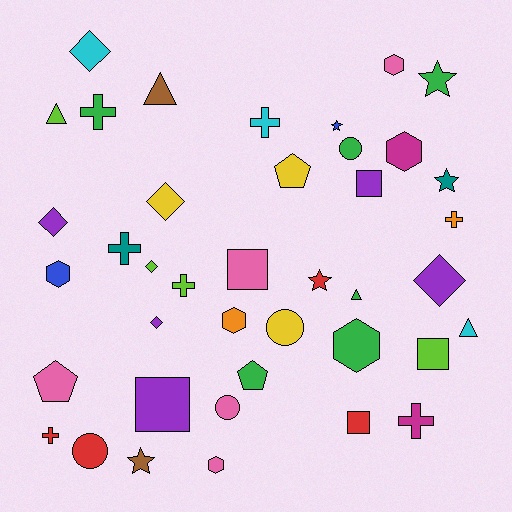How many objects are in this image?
There are 40 objects.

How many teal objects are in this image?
There are 2 teal objects.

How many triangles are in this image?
There are 4 triangles.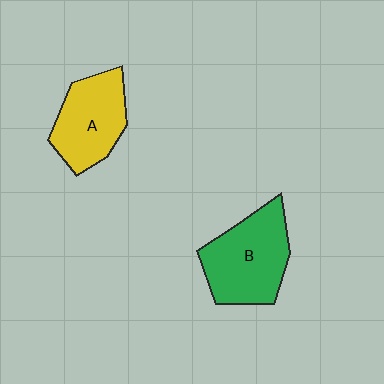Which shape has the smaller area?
Shape A (yellow).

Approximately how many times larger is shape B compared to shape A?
Approximately 1.2 times.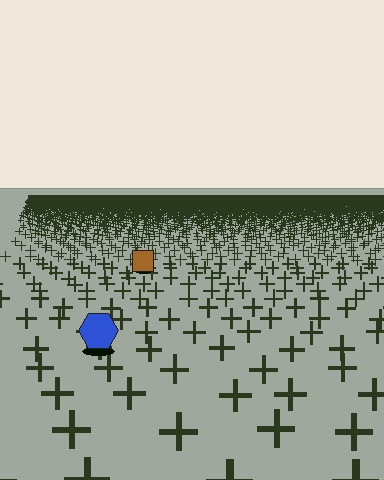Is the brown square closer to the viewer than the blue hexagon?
No. The blue hexagon is closer — you can tell from the texture gradient: the ground texture is coarser near it.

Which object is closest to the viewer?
The blue hexagon is closest. The texture marks near it are larger and more spread out.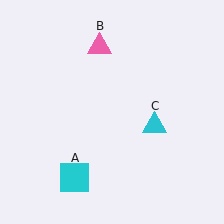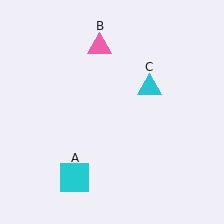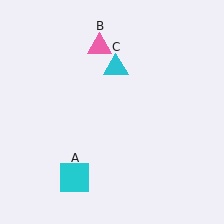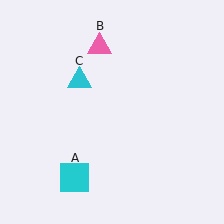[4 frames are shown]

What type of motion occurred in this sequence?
The cyan triangle (object C) rotated counterclockwise around the center of the scene.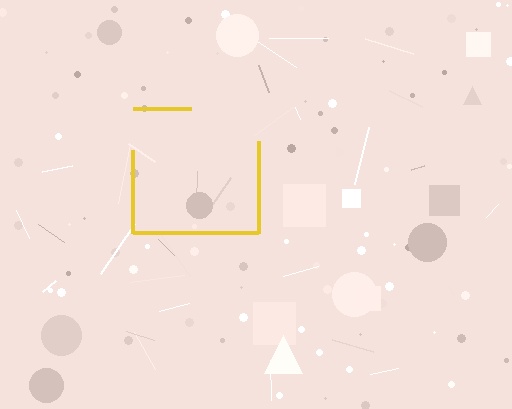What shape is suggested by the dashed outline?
The dashed outline suggests a square.